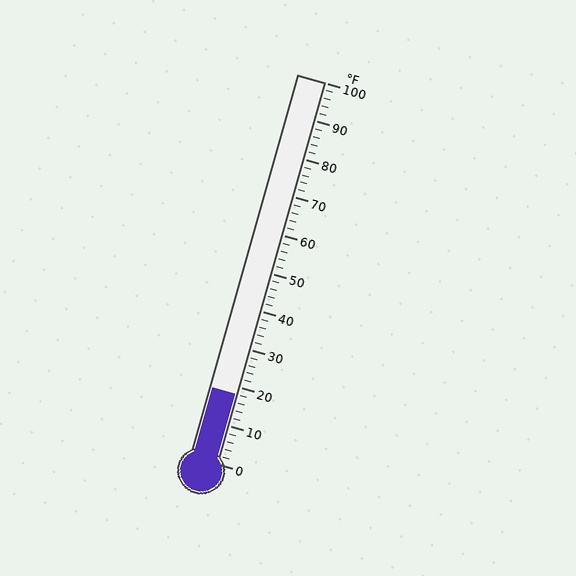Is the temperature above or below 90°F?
The temperature is below 90°F.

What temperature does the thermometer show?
The thermometer shows approximately 18°F.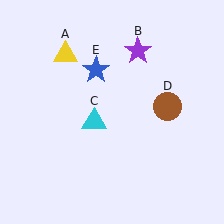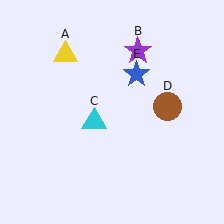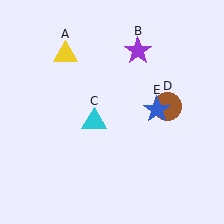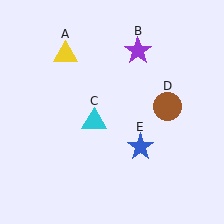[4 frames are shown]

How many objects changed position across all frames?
1 object changed position: blue star (object E).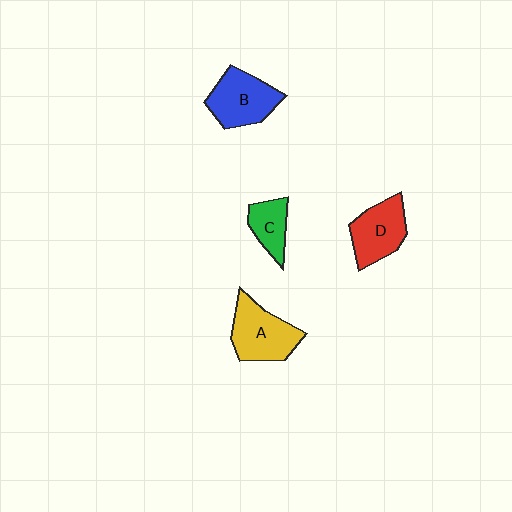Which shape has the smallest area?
Shape C (green).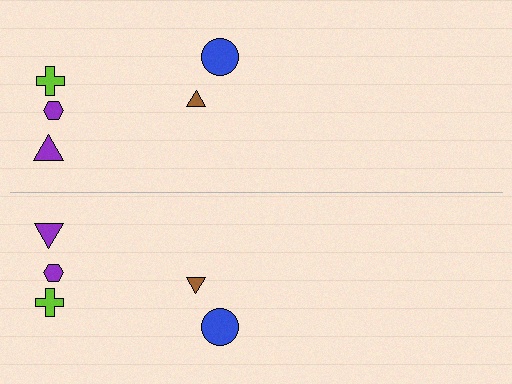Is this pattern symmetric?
Yes, this pattern has bilateral (reflection) symmetry.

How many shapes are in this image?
There are 10 shapes in this image.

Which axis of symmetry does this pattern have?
The pattern has a horizontal axis of symmetry running through the center of the image.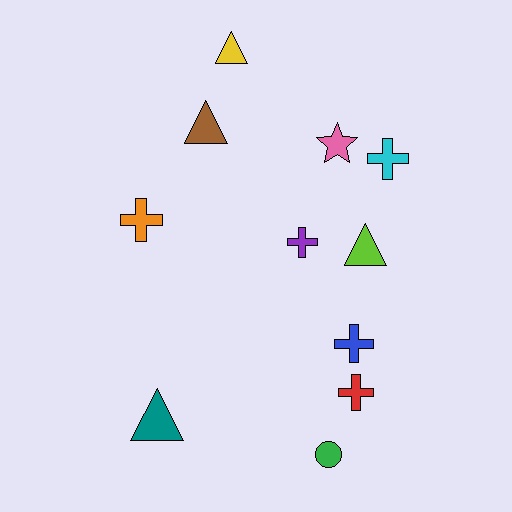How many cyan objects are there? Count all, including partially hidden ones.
There is 1 cyan object.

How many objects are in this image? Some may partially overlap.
There are 11 objects.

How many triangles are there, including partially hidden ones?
There are 4 triangles.